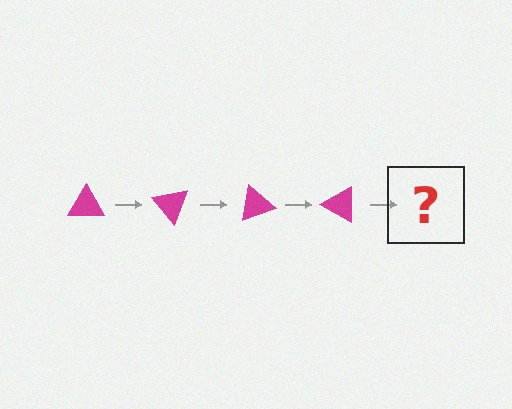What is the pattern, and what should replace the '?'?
The pattern is that the triangle rotates 50 degrees each step. The '?' should be a magenta triangle rotated 200 degrees.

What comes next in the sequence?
The next element should be a magenta triangle rotated 200 degrees.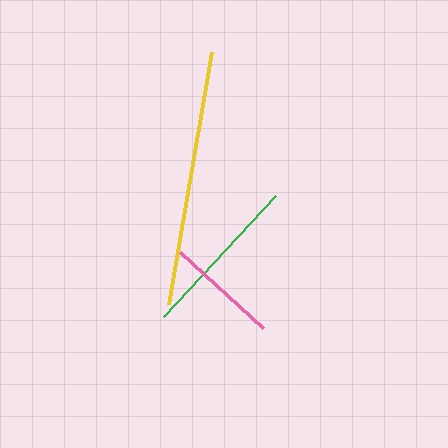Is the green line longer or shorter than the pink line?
The green line is longer than the pink line.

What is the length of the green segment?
The green segment is approximately 164 pixels long.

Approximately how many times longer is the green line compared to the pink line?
The green line is approximately 1.5 times the length of the pink line.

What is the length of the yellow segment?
The yellow segment is approximately 256 pixels long.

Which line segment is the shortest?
The pink line is the shortest at approximately 113 pixels.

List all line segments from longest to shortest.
From longest to shortest: yellow, green, pink.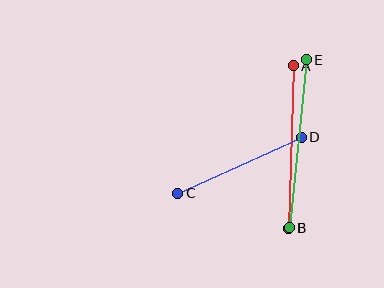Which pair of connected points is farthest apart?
Points E and F are farthest apart.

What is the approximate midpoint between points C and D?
The midpoint is at approximately (240, 165) pixels.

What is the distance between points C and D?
The distance is approximately 136 pixels.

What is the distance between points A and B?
The distance is approximately 163 pixels.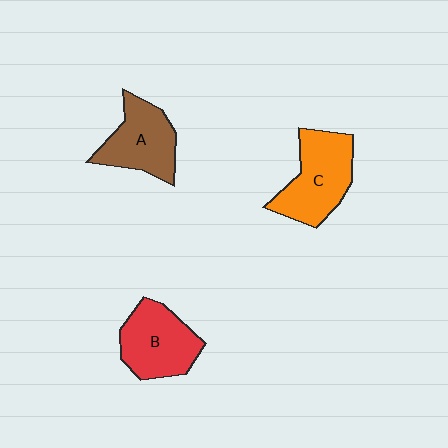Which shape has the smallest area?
Shape A (brown).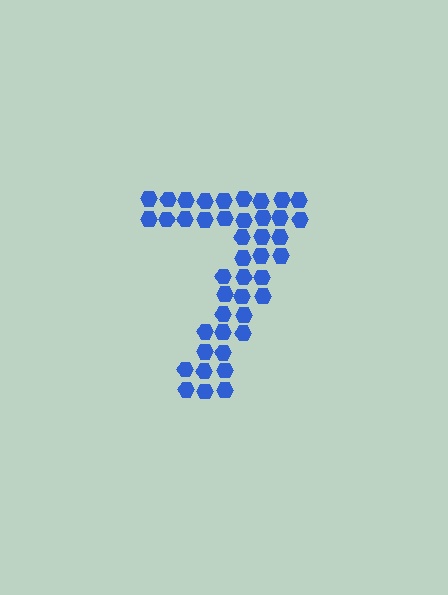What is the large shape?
The large shape is the digit 7.